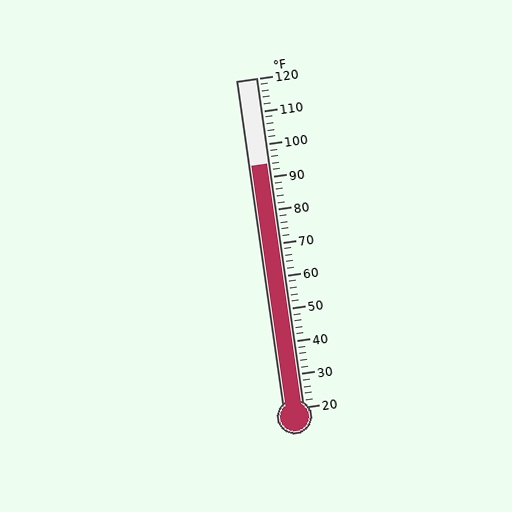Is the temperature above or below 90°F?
The temperature is above 90°F.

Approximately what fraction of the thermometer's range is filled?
The thermometer is filled to approximately 75% of its range.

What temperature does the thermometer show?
The thermometer shows approximately 94°F.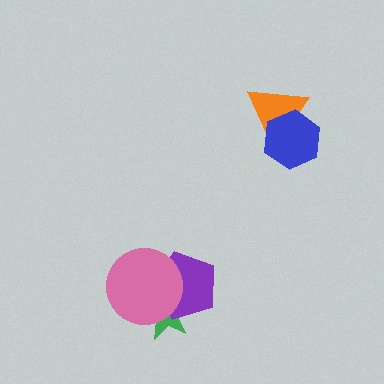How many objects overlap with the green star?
2 objects overlap with the green star.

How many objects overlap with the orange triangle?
1 object overlaps with the orange triangle.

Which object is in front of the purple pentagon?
The pink circle is in front of the purple pentagon.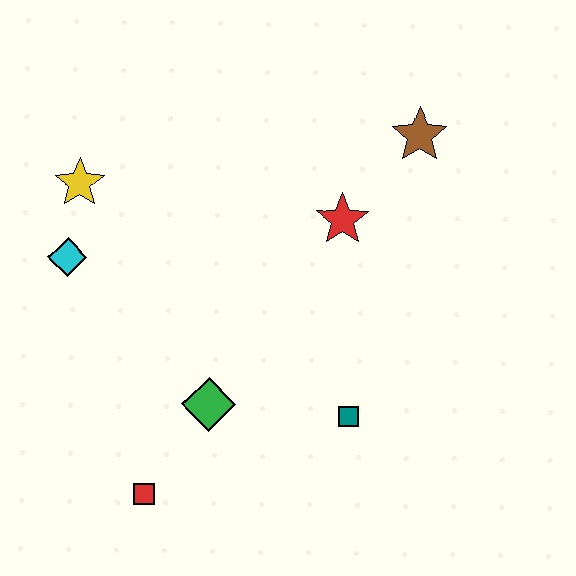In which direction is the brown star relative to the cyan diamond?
The brown star is to the right of the cyan diamond.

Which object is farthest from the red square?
The brown star is farthest from the red square.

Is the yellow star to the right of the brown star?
No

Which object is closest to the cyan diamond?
The yellow star is closest to the cyan diamond.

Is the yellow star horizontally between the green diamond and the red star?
No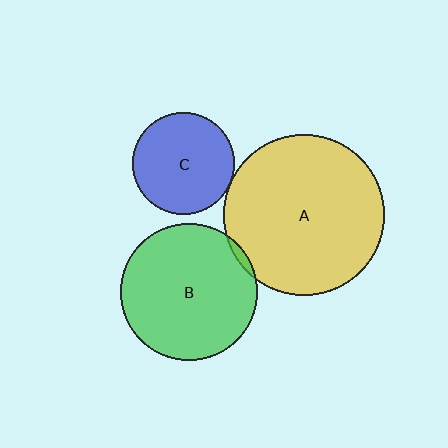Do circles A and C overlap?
Yes.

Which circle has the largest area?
Circle A (yellow).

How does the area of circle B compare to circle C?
Approximately 1.8 times.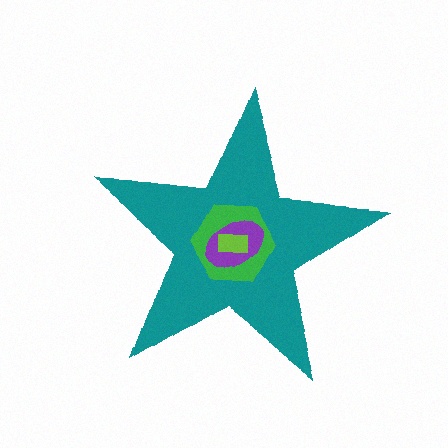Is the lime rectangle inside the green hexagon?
Yes.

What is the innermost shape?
The lime rectangle.